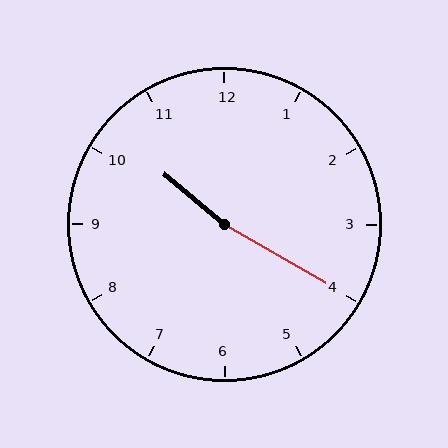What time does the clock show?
10:20.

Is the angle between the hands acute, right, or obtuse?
It is obtuse.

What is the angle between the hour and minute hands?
Approximately 170 degrees.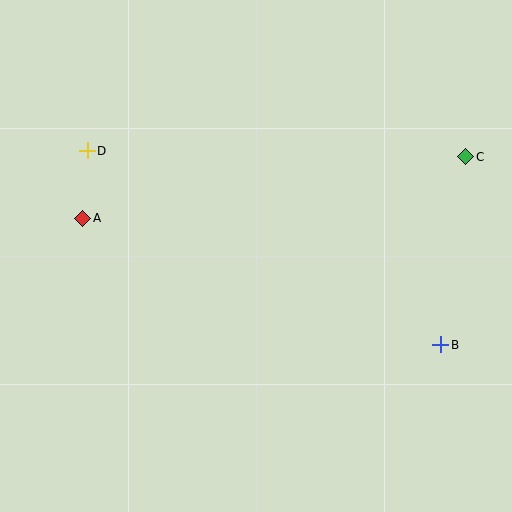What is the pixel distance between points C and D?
The distance between C and D is 378 pixels.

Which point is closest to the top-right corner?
Point C is closest to the top-right corner.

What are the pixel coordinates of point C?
Point C is at (466, 157).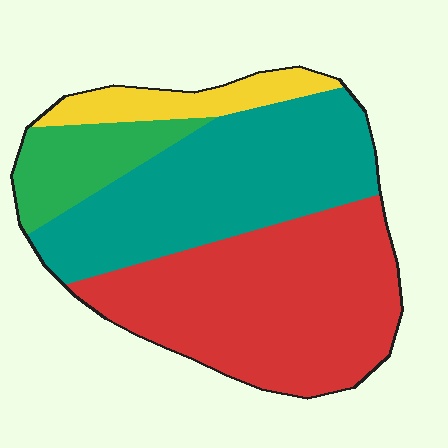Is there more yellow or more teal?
Teal.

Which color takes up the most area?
Red, at roughly 45%.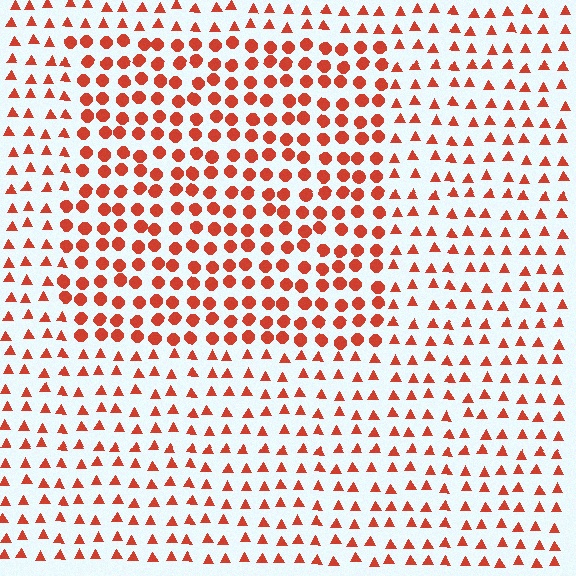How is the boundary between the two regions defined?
The boundary is defined by a change in element shape: circles inside vs. triangles outside. All elements share the same color and spacing.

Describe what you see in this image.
The image is filled with small red elements arranged in a uniform grid. A rectangle-shaped region contains circles, while the surrounding area contains triangles. The boundary is defined purely by the change in element shape.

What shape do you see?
I see a rectangle.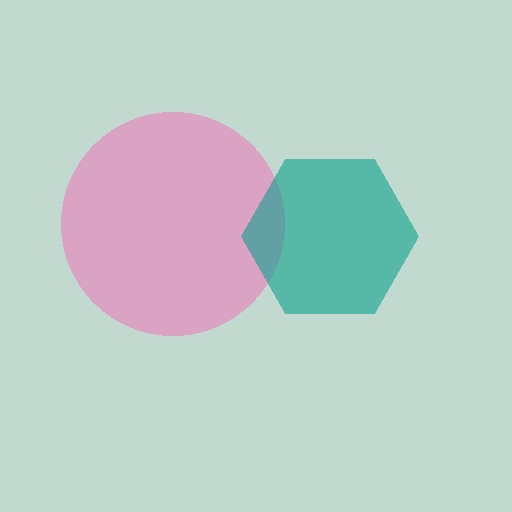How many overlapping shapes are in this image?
There are 2 overlapping shapes in the image.